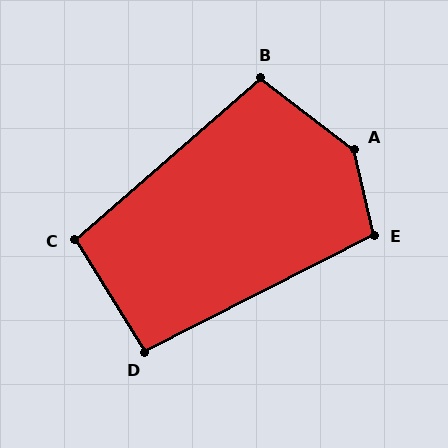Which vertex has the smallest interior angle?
D, at approximately 95 degrees.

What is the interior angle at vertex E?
Approximately 104 degrees (obtuse).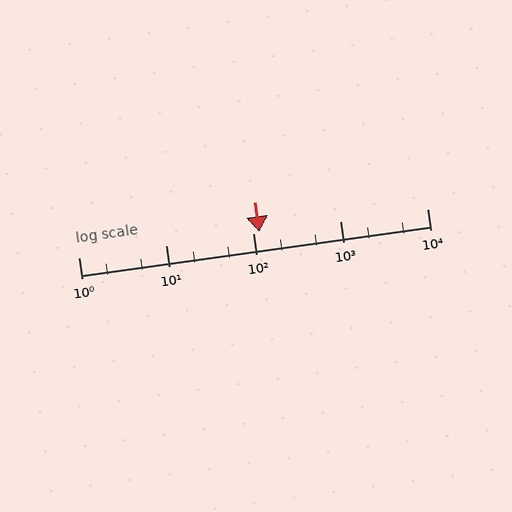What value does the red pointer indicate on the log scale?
The pointer indicates approximately 120.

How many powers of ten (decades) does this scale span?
The scale spans 4 decades, from 1 to 10000.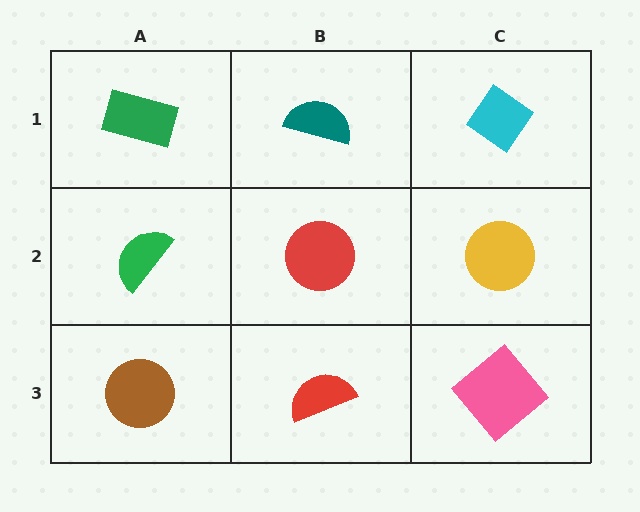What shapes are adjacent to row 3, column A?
A green semicircle (row 2, column A), a red semicircle (row 3, column B).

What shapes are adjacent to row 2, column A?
A green rectangle (row 1, column A), a brown circle (row 3, column A), a red circle (row 2, column B).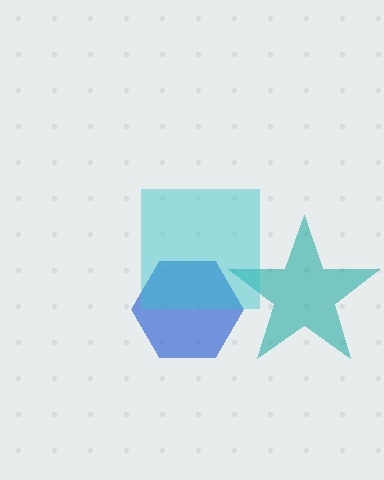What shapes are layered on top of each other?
The layered shapes are: a teal star, a blue hexagon, a cyan square.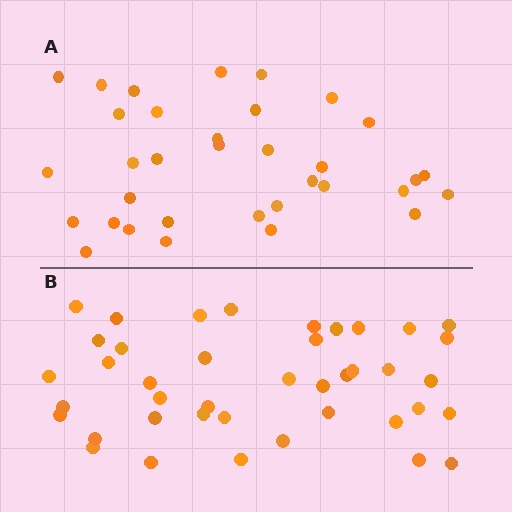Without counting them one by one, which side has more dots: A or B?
Region B (the bottom region) has more dots.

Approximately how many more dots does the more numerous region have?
Region B has roughly 8 or so more dots than region A.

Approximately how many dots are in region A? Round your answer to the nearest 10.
About 30 dots. (The exact count is 34, which rounds to 30.)